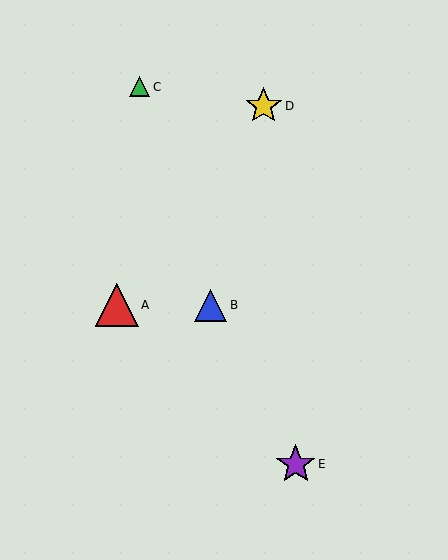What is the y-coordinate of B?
Object B is at y≈305.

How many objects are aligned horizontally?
2 objects (A, B) are aligned horizontally.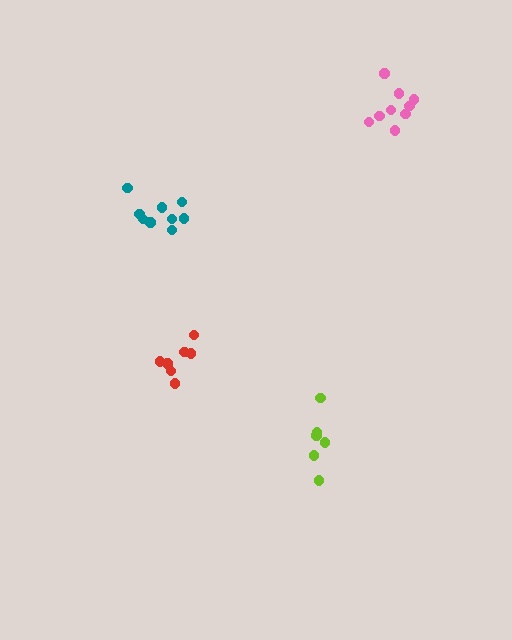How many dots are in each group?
Group 1: 9 dots, Group 2: 9 dots, Group 3: 6 dots, Group 4: 7 dots (31 total).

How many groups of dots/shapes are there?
There are 4 groups.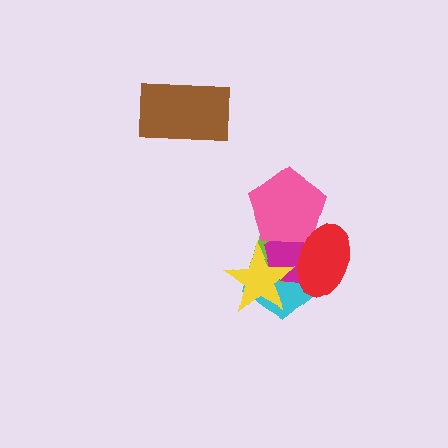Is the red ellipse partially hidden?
No, no other shape covers it.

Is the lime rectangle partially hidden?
Yes, it is partially covered by another shape.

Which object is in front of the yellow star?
The red ellipse is in front of the yellow star.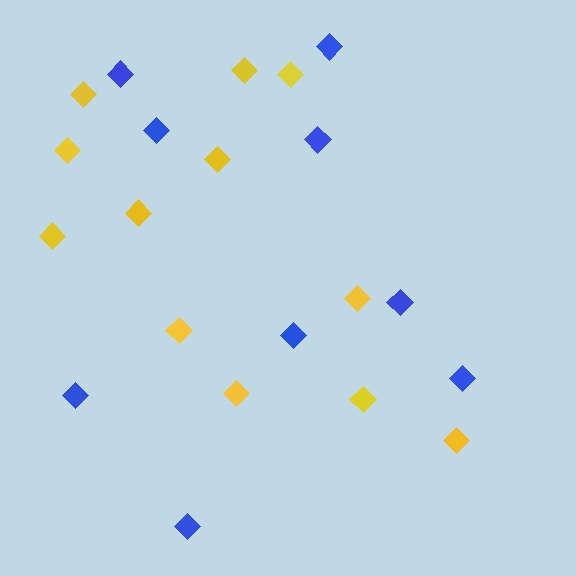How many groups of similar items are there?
There are 2 groups: one group of blue diamonds (9) and one group of yellow diamonds (12).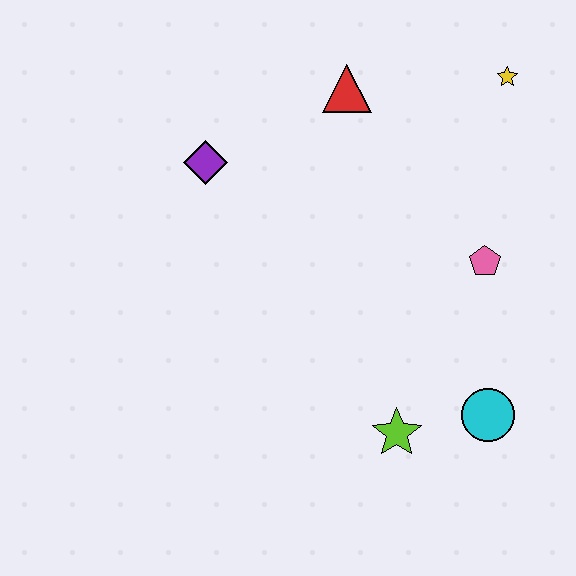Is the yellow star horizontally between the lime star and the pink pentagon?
No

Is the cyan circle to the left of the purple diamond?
No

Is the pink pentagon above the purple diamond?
No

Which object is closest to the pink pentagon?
The cyan circle is closest to the pink pentagon.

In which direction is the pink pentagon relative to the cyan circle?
The pink pentagon is above the cyan circle.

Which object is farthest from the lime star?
The yellow star is farthest from the lime star.